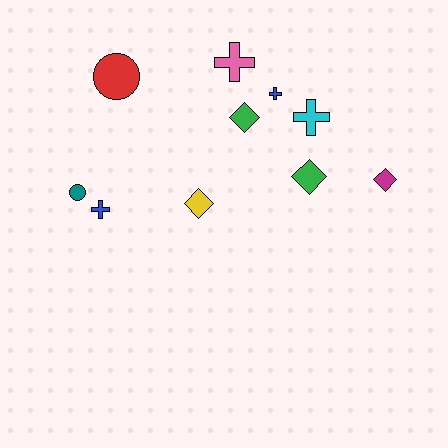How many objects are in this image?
There are 10 objects.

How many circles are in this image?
There are 2 circles.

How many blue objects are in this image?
There are 2 blue objects.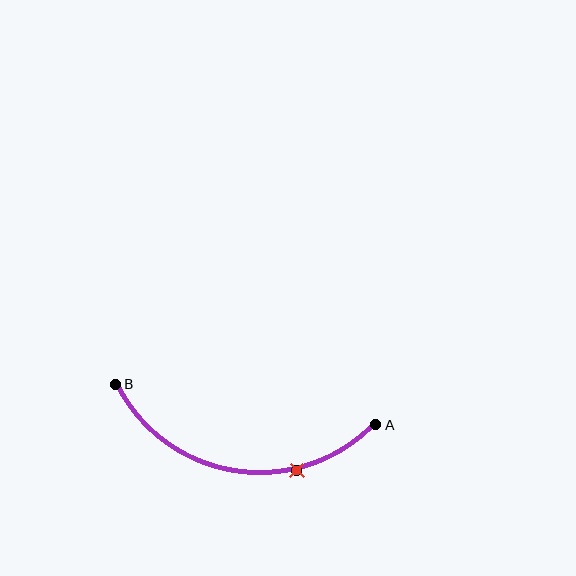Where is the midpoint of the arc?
The arc midpoint is the point on the curve farthest from the straight line joining A and B. It sits below that line.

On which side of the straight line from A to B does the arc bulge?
The arc bulges below the straight line connecting A and B.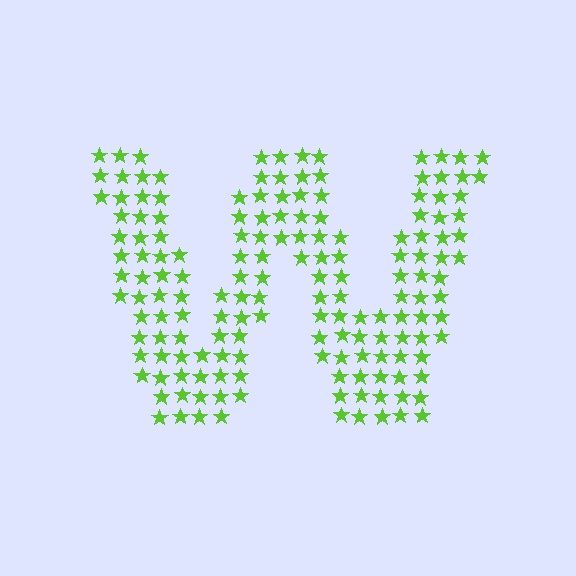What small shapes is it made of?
It is made of small stars.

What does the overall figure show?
The overall figure shows the letter W.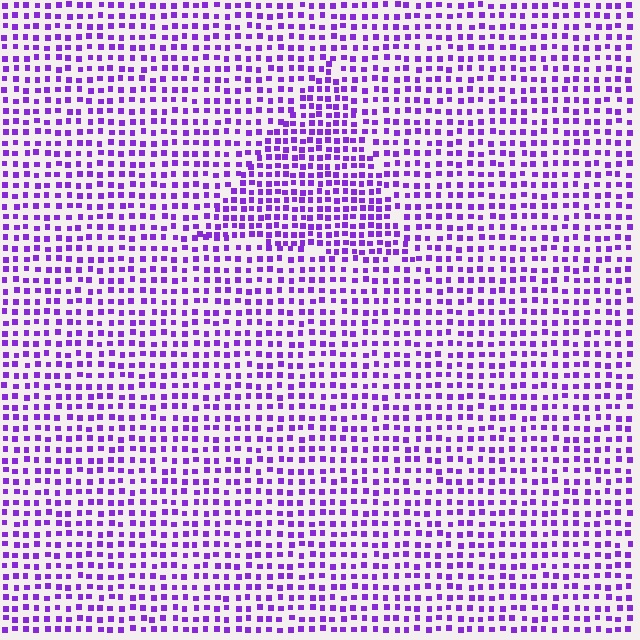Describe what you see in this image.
The image contains small purple elements arranged at two different densities. A triangle-shaped region is visible where the elements are more densely packed than the surrounding area.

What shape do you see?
I see a triangle.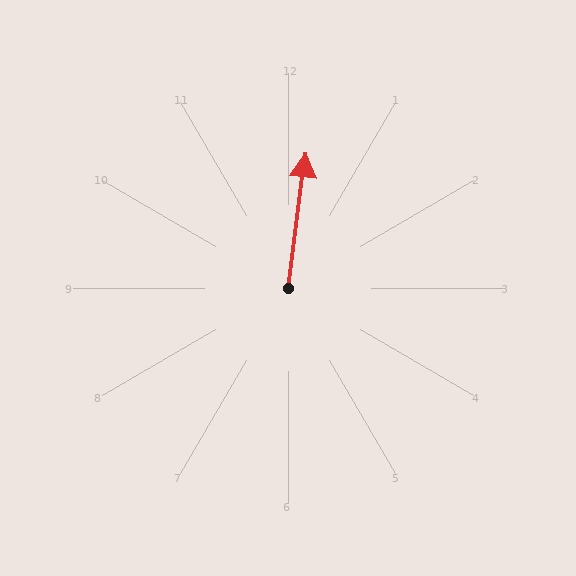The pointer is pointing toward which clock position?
Roughly 12 o'clock.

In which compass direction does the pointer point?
North.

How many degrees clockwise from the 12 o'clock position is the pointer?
Approximately 7 degrees.